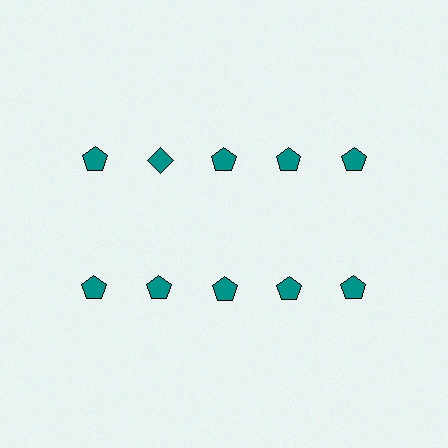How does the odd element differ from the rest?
It has a different shape: diamond instead of pentagon.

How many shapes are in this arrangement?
There are 10 shapes arranged in a grid pattern.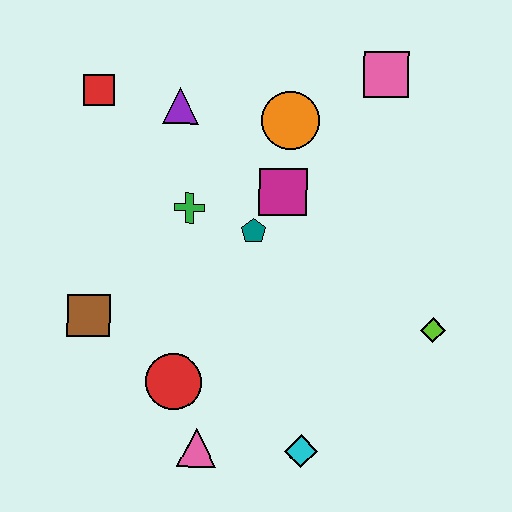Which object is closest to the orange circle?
The magenta square is closest to the orange circle.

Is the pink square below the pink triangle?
No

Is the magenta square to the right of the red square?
Yes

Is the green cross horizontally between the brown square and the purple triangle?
No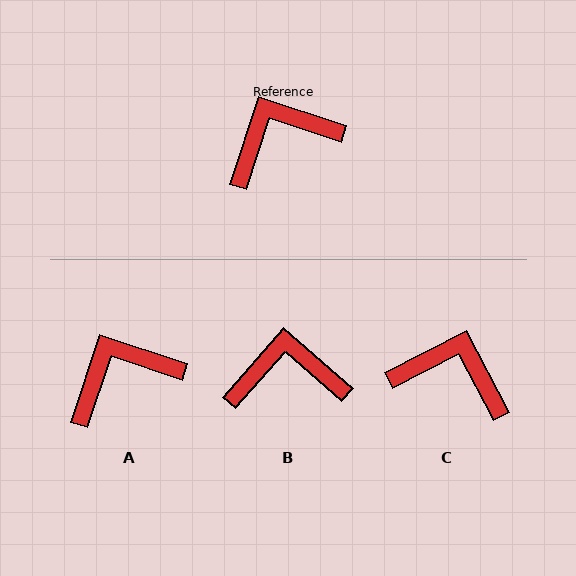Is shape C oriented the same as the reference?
No, it is off by about 44 degrees.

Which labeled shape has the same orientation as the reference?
A.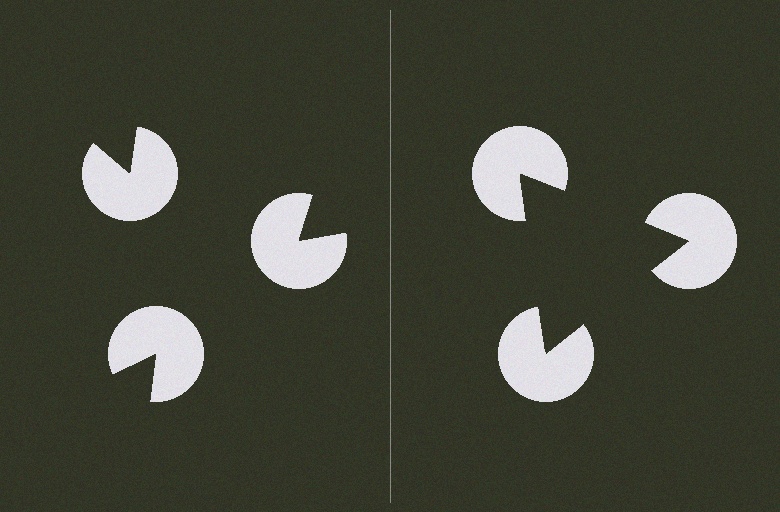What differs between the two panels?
The pac-man discs are positioned identically on both sides; only the wedge orientations differ. On the right they align to a triangle; on the left they are misaligned.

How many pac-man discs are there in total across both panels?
6 — 3 on each side.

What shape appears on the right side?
An illusory triangle.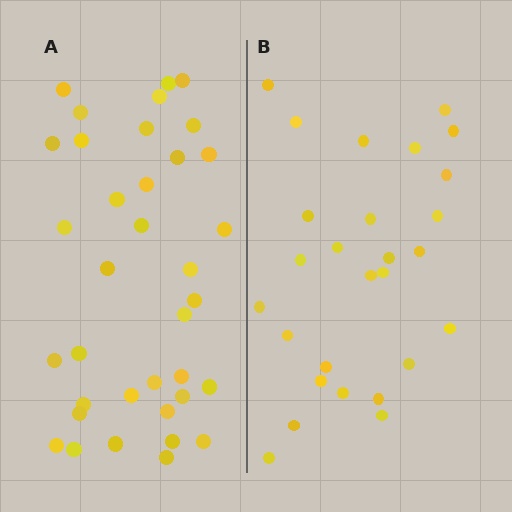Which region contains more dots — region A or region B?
Region A (the left region) has more dots.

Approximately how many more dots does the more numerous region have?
Region A has roughly 8 or so more dots than region B.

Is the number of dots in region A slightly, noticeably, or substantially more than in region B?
Region A has noticeably more, but not dramatically so. The ratio is roughly 1.3 to 1.